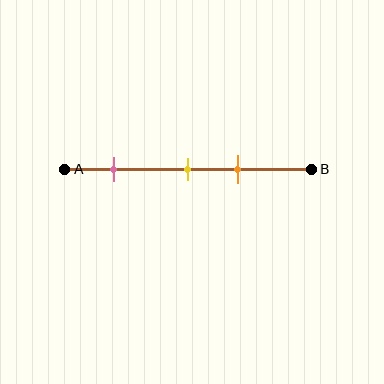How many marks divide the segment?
There are 3 marks dividing the segment.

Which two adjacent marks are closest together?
The yellow and orange marks are the closest adjacent pair.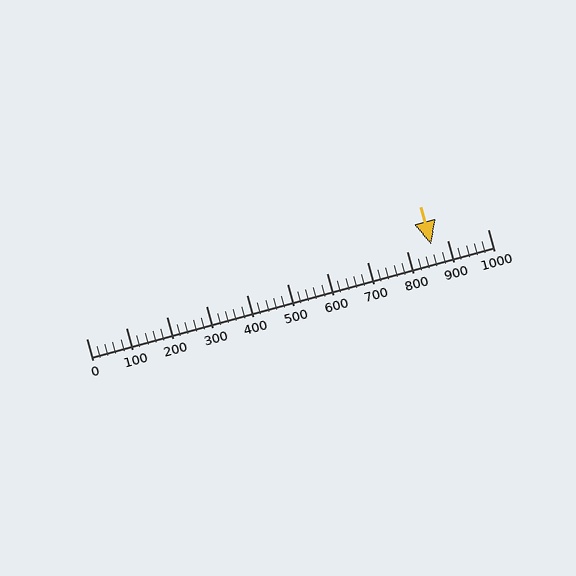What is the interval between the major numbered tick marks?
The major tick marks are spaced 100 units apart.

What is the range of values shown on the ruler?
The ruler shows values from 0 to 1000.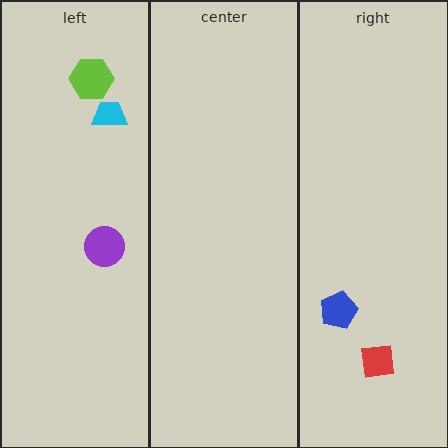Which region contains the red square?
The right region.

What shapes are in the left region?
The cyan trapezoid, the lime hexagon, the purple circle.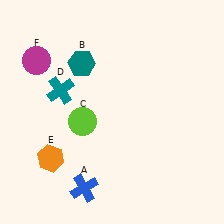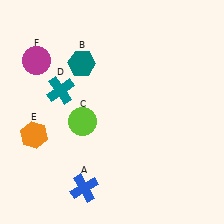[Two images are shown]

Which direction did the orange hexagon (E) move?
The orange hexagon (E) moved up.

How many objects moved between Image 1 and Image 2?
1 object moved between the two images.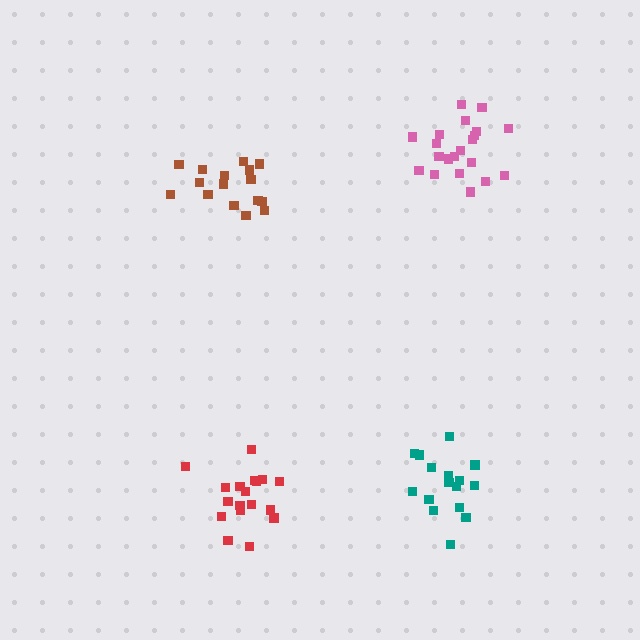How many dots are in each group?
Group 1: 16 dots, Group 2: 18 dots, Group 3: 16 dots, Group 4: 21 dots (71 total).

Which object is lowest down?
The red cluster is bottommost.